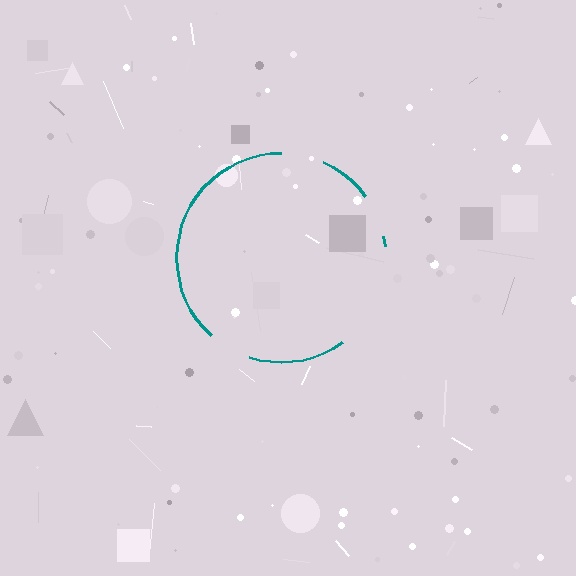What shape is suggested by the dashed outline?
The dashed outline suggests a circle.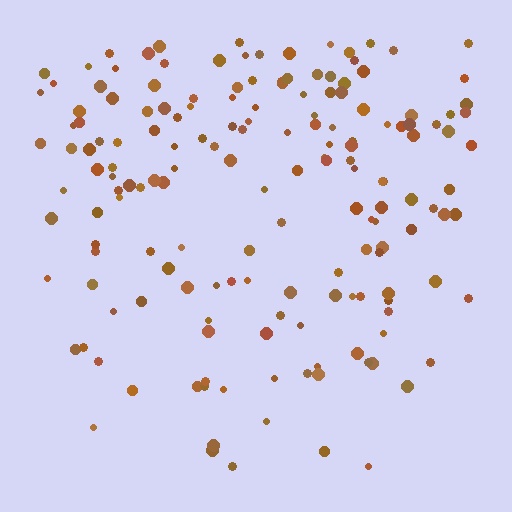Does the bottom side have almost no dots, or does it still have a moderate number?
Still a moderate number, just noticeably fewer than the top.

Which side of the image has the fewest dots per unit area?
The bottom.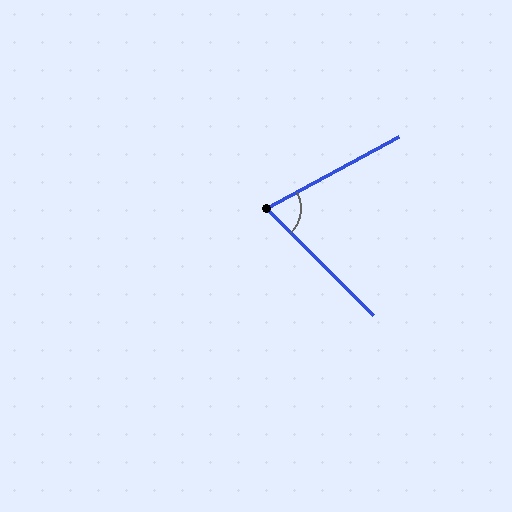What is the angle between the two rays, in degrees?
Approximately 73 degrees.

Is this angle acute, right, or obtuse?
It is acute.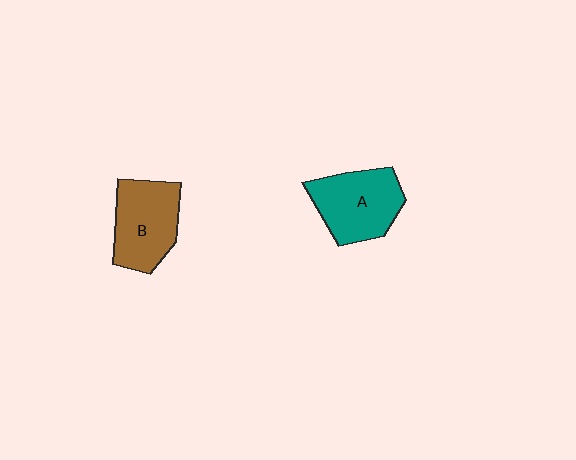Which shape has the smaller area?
Shape B (brown).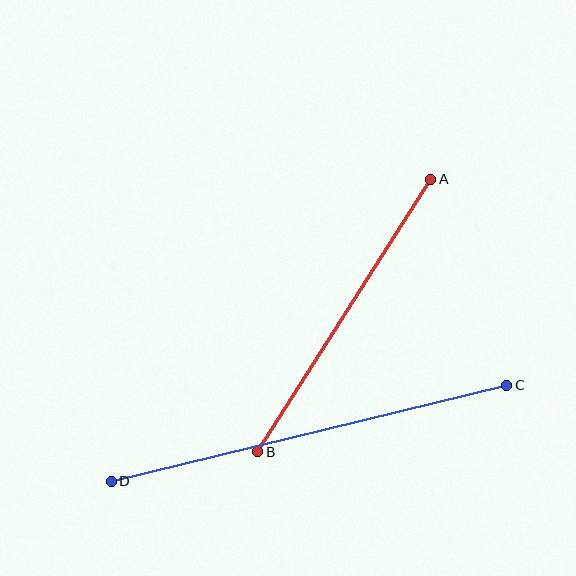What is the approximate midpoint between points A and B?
The midpoint is at approximately (344, 316) pixels.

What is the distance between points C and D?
The distance is approximately 407 pixels.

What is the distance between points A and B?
The distance is approximately 323 pixels.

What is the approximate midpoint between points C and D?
The midpoint is at approximately (309, 433) pixels.